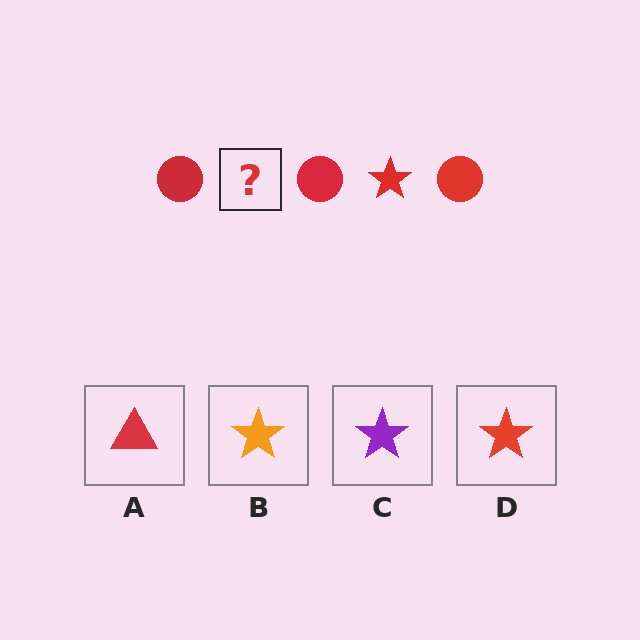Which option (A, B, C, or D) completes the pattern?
D.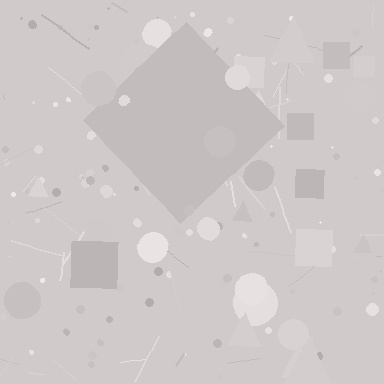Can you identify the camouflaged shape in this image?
The camouflaged shape is a diamond.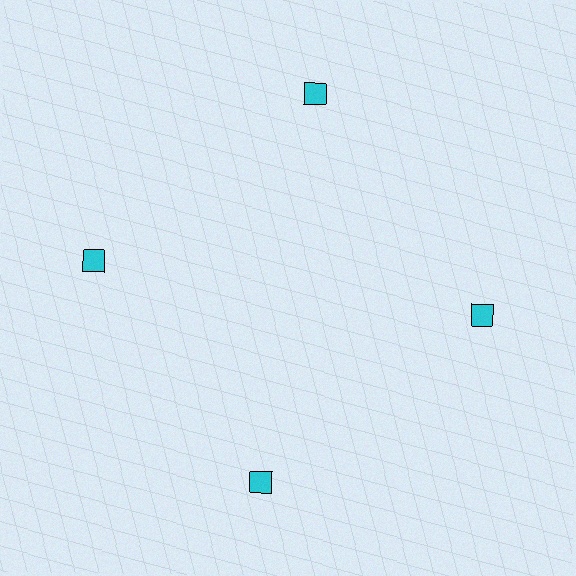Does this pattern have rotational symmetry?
Yes, this pattern has 4-fold rotational symmetry. It looks the same after rotating 90 degrees around the center.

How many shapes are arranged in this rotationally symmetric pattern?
There are 4 shapes, arranged in 4 groups of 1.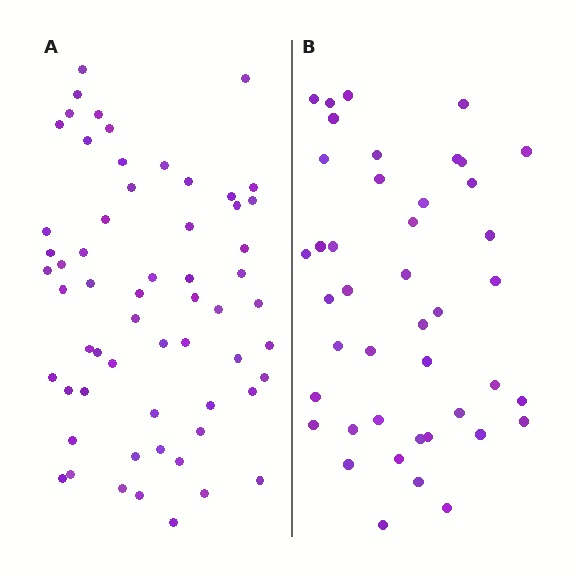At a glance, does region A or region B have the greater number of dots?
Region A (the left region) has more dots.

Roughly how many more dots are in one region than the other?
Region A has approximately 15 more dots than region B.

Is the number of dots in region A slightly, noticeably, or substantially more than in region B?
Region A has noticeably more, but not dramatically so. The ratio is roughly 1.4 to 1.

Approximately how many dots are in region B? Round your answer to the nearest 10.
About 40 dots. (The exact count is 43, which rounds to 40.)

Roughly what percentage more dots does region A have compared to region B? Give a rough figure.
About 40% more.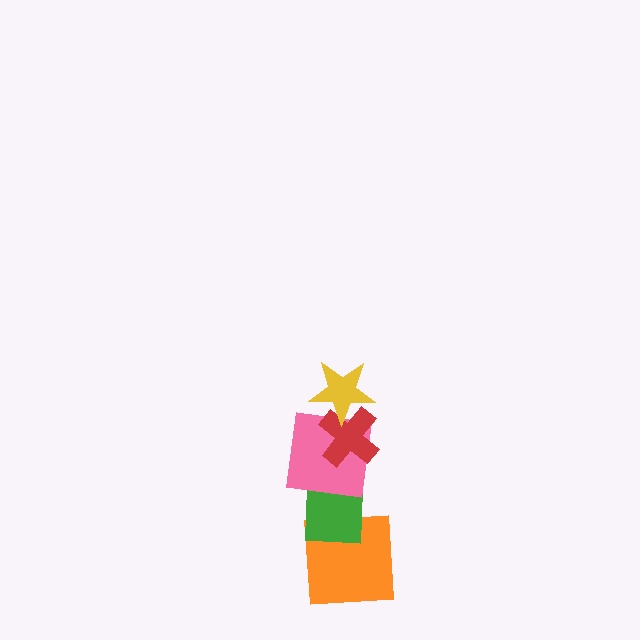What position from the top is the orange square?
The orange square is 5th from the top.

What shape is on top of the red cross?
The yellow star is on top of the red cross.